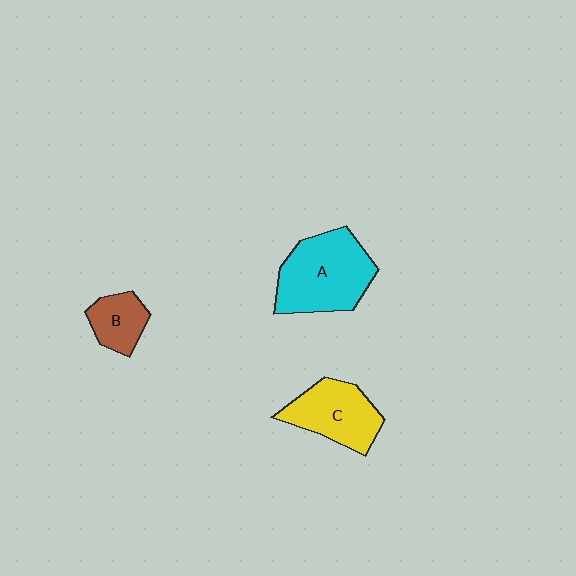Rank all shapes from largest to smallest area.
From largest to smallest: A (cyan), C (yellow), B (brown).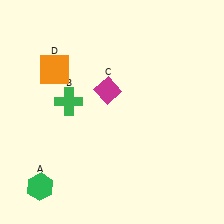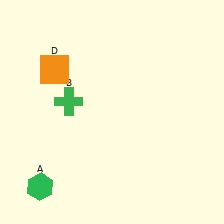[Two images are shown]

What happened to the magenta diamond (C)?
The magenta diamond (C) was removed in Image 2. It was in the top-left area of Image 1.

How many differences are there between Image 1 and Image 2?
There is 1 difference between the two images.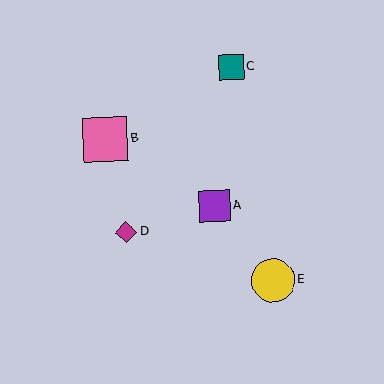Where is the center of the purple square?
The center of the purple square is at (214, 206).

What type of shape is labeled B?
Shape B is a pink square.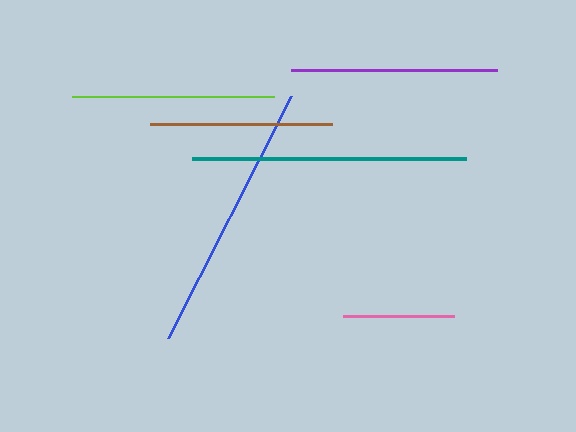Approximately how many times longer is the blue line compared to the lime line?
The blue line is approximately 1.3 times the length of the lime line.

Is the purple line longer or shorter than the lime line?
The purple line is longer than the lime line.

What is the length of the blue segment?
The blue segment is approximately 272 pixels long.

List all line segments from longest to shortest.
From longest to shortest: teal, blue, purple, lime, brown, pink.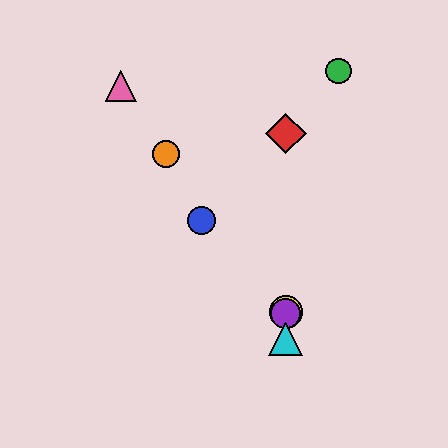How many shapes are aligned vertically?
4 shapes (the red diamond, the yellow circle, the purple circle, the cyan triangle) are aligned vertically.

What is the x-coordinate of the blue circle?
The blue circle is at x≈201.